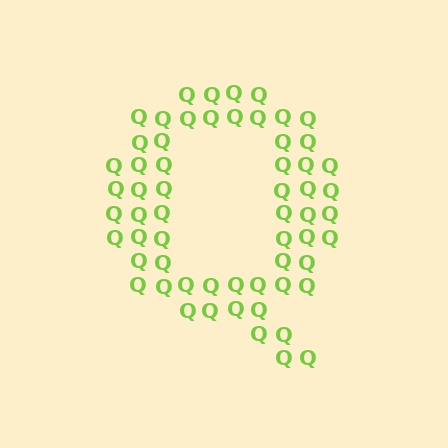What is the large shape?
The large shape is the letter Q.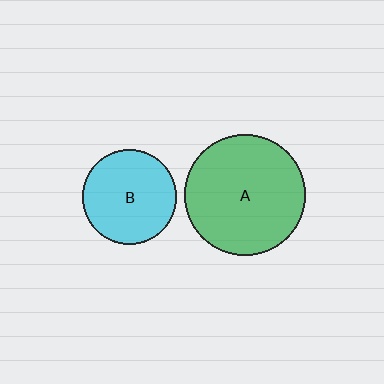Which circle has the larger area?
Circle A (green).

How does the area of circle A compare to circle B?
Approximately 1.6 times.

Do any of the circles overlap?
No, none of the circles overlap.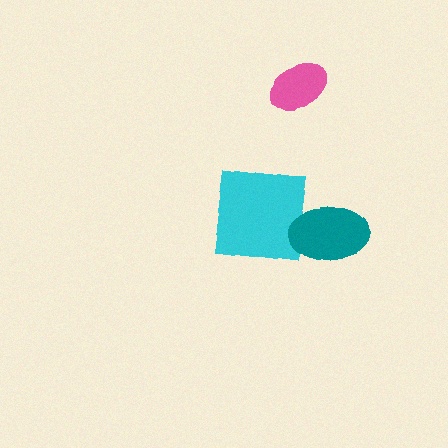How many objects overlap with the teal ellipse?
1 object overlaps with the teal ellipse.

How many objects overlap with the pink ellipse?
0 objects overlap with the pink ellipse.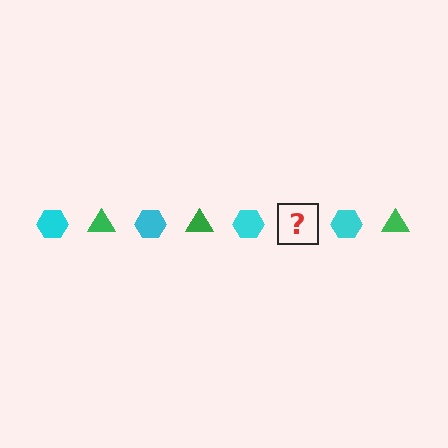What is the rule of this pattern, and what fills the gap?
The rule is that the pattern alternates between cyan hexagon and green triangle. The gap should be filled with a green triangle.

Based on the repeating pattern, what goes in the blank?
The blank should be a green triangle.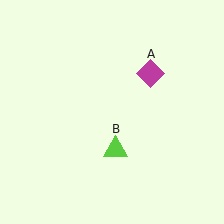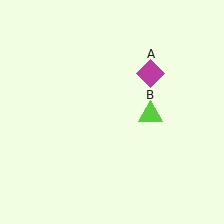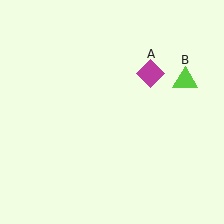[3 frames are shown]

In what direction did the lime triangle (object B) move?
The lime triangle (object B) moved up and to the right.